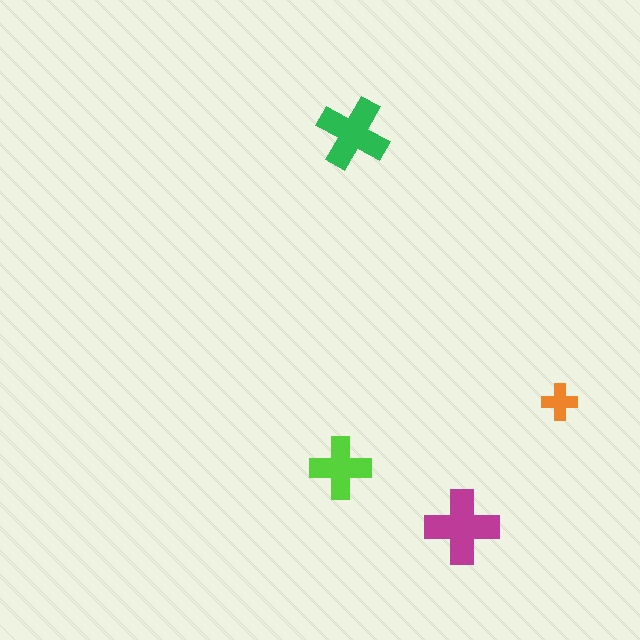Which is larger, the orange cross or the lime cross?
The lime one.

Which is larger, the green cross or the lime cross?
The green one.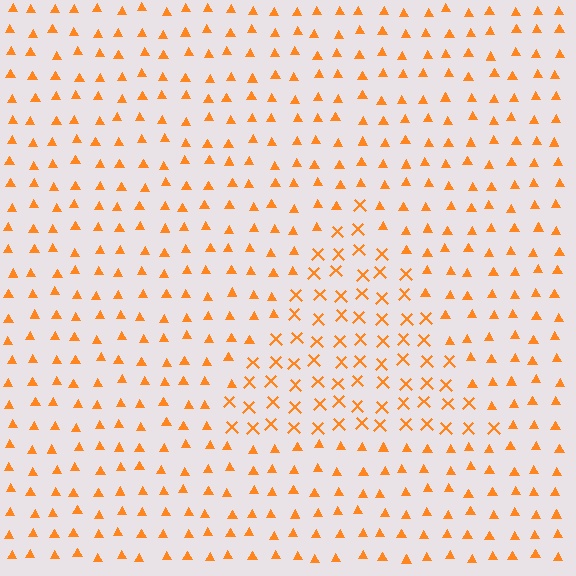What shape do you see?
I see a triangle.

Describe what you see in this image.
The image is filled with small orange elements arranged in a uniform grid. A triangle-shaped region contains X marks, while the surrounding area contains triangles. The boundary is defined purely by the change in element shape.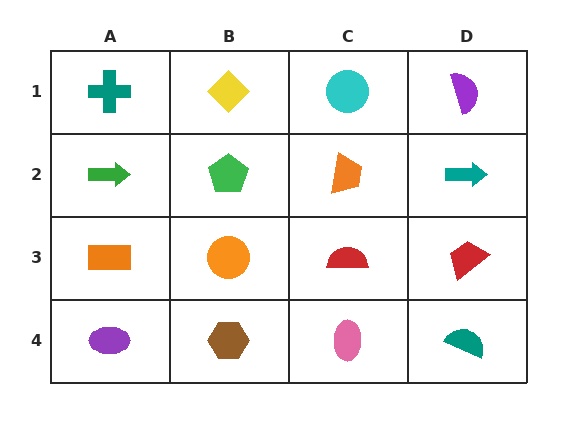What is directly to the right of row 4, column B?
A pink ellipse.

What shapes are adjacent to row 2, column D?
A purple semicircle (row 1, column D), a red trapezoid (row 3, column D), an orange trapezoid (row 2, column C).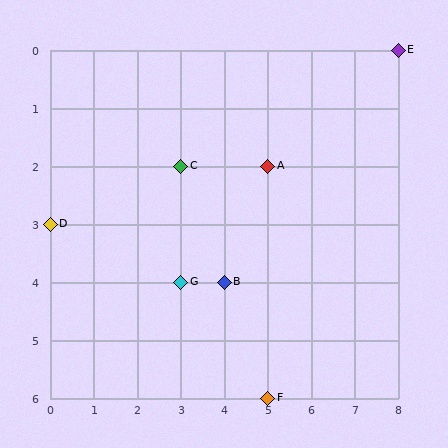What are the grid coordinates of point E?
Point E is at grid coordinates (8, 0).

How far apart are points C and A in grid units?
Points C and A are 2 columns apart.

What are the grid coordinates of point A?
Point A is at grid coordinates (5, 2).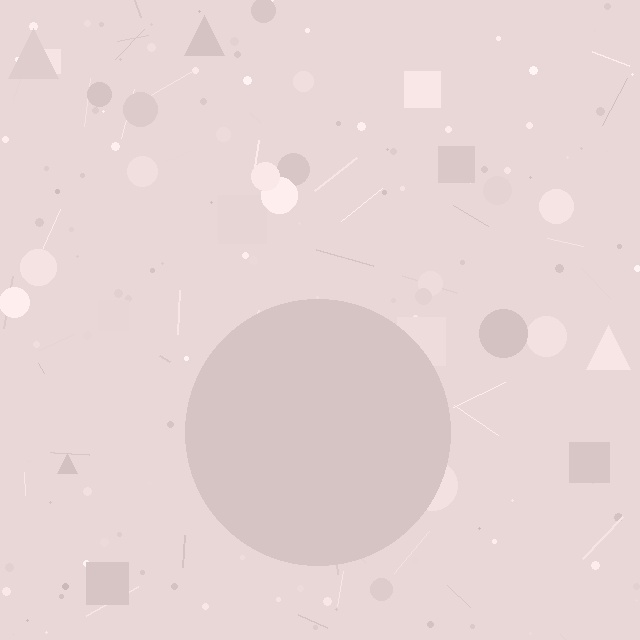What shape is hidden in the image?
A circle is hidden in the image.